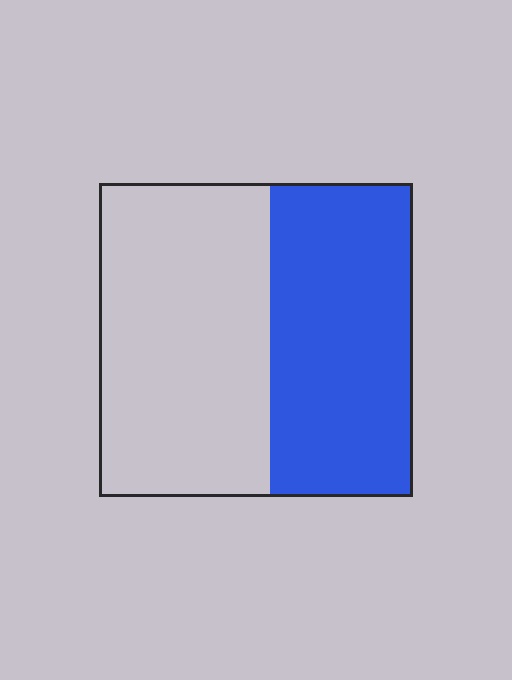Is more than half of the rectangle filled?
No.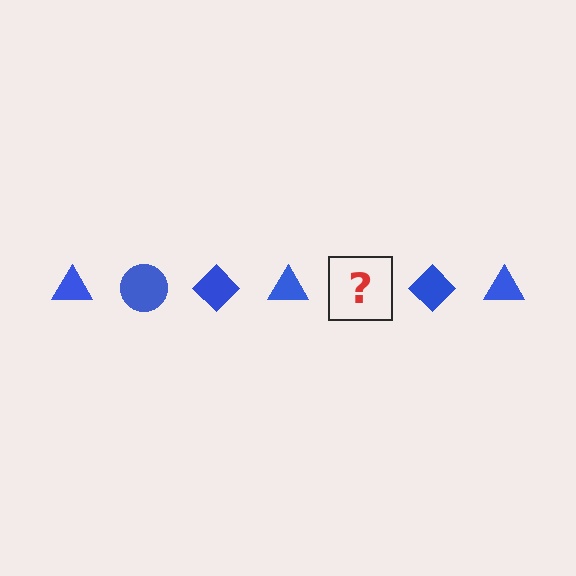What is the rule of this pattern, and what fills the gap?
The rule is that the pattern cycles through triangle, circle, diamond shapes in blue. The gap should be filled with a blue circle.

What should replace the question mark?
The question mark should be replaced with a blue circle.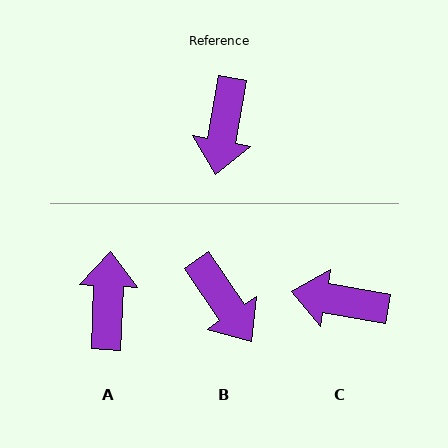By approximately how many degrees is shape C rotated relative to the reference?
Approximately 90 degrees clockwise.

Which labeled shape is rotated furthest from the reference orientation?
A, about 172 degrees away.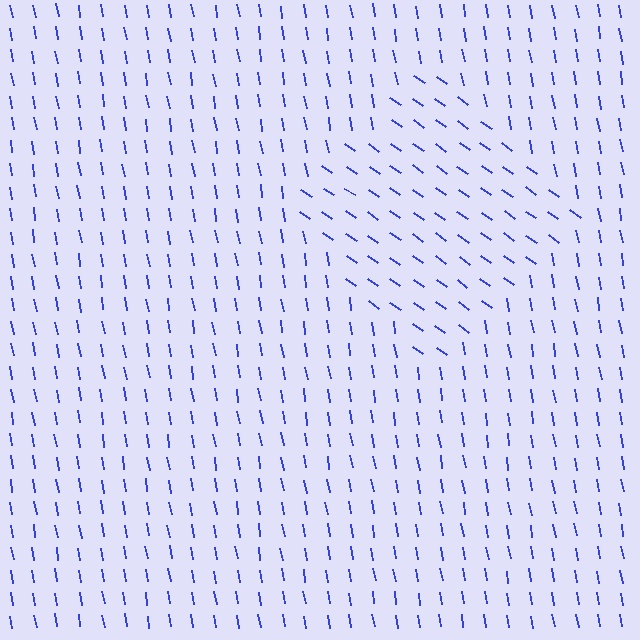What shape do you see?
I see a diamond.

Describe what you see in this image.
The image is filled with small blue line segments. A diamond region in the image has lines oriented differently from the surrounding lines, creating a visible texture boundary.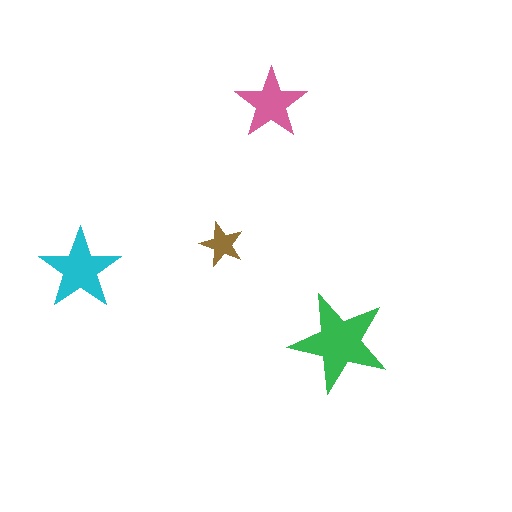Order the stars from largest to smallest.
the green one, the cyan one, the pink one, the brown one.